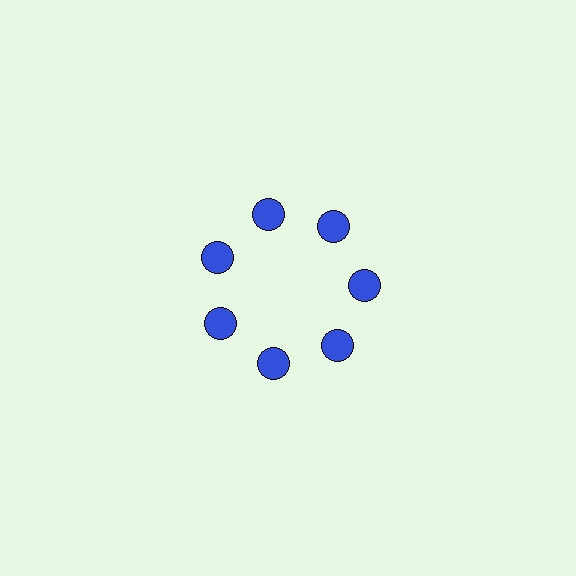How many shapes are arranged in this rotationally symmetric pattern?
There are 7 shapes, arranged in 7 groups of 1.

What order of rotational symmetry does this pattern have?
This pattern has 7-fold rotational symmetry.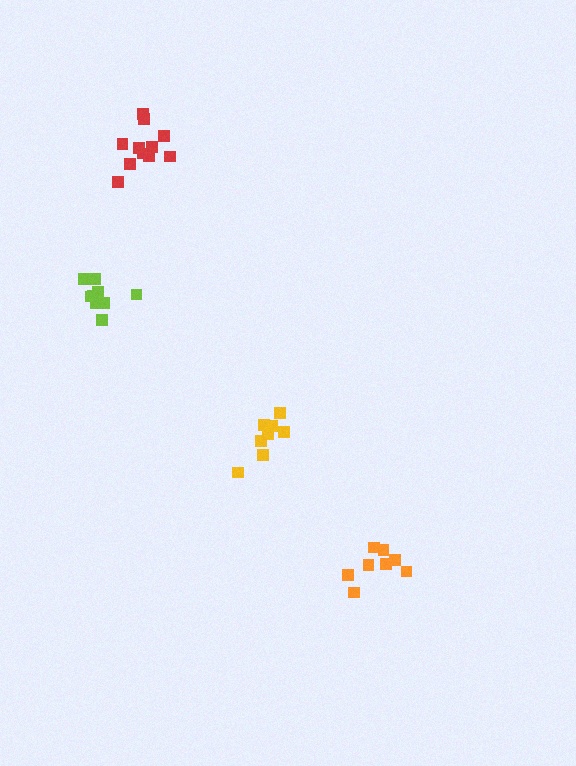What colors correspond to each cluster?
The clusters are colored: orange, yellow, red, lime.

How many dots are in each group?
Group 1: 8 dots, Group 2: 8 dots, Group 3: 11 dots, Group 4: 12 dots (39 total).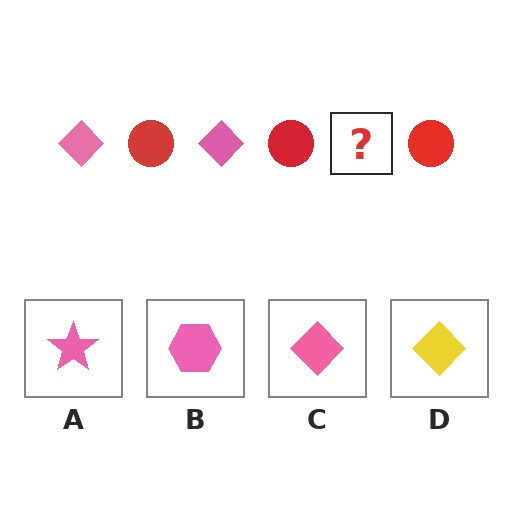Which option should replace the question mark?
Option C.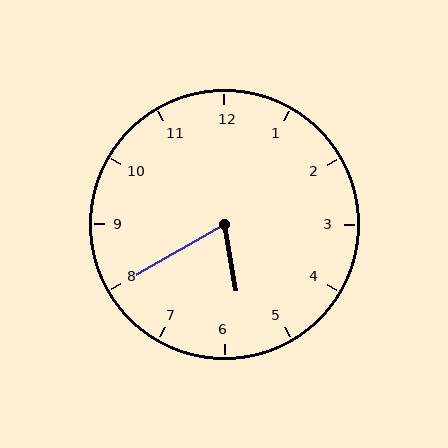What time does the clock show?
5:40.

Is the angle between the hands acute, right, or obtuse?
It is acute.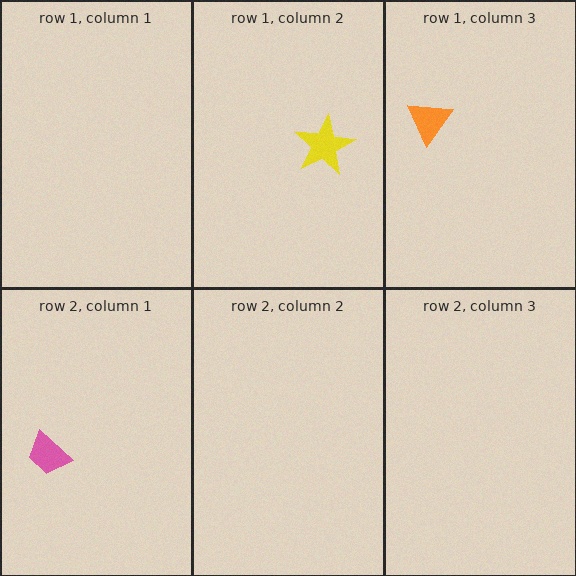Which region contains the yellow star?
The row 1, column 2 region.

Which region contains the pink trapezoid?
The row 2, column 1 region.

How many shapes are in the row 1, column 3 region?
1.